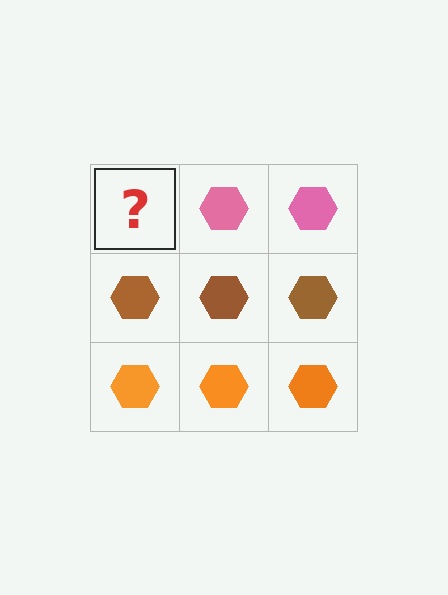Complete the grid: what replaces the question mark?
The question mark should be replaced with a pink hexagon.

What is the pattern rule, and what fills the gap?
The rule is that each row has a consistent color. The gap should be filled with a pink hexagon.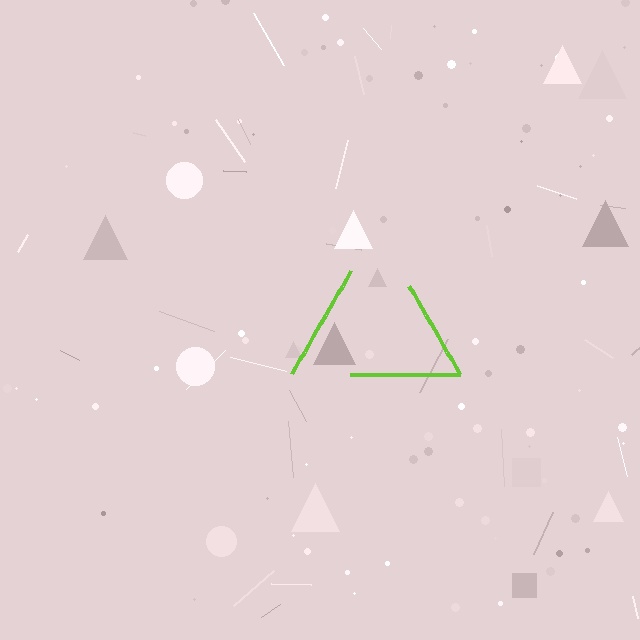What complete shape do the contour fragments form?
The contour fragments form a triangle.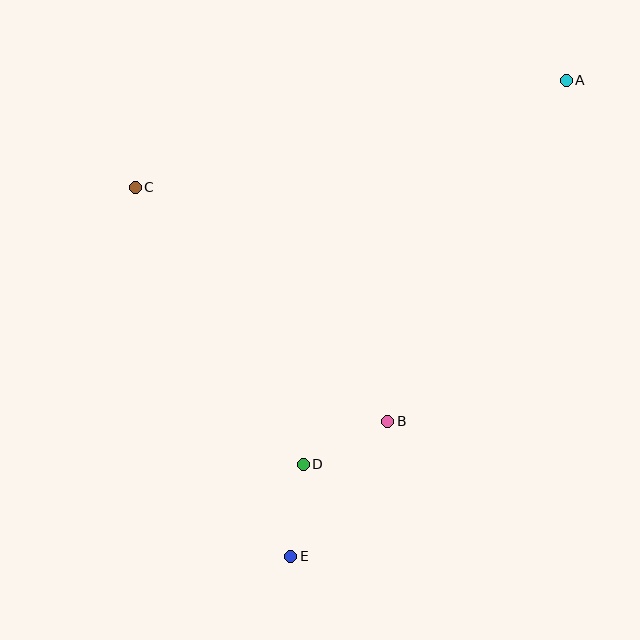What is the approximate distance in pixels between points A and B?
The distance between A and B is approximately 385 pixels.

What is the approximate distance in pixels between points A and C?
The distance between A and C is approximately 444 pixels.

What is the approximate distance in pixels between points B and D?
The distance between B and D is approximately 95 pixels.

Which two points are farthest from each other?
Points A and E are farthest from each other.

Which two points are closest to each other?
Points D and E are closest to each other.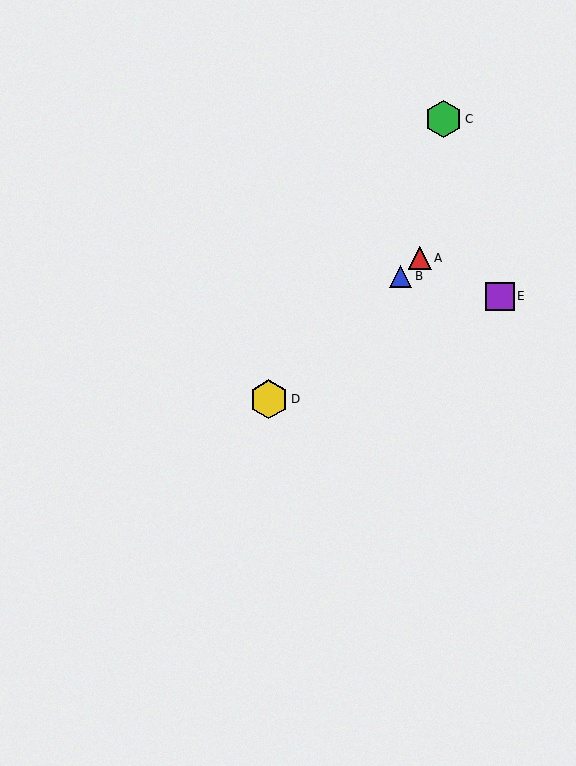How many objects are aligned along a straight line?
3 objects (A, B, D) are aligned along a straight line.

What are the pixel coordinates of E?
Object E is at (500, 296).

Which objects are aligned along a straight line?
Objects A, B, D are aligned along a straight line.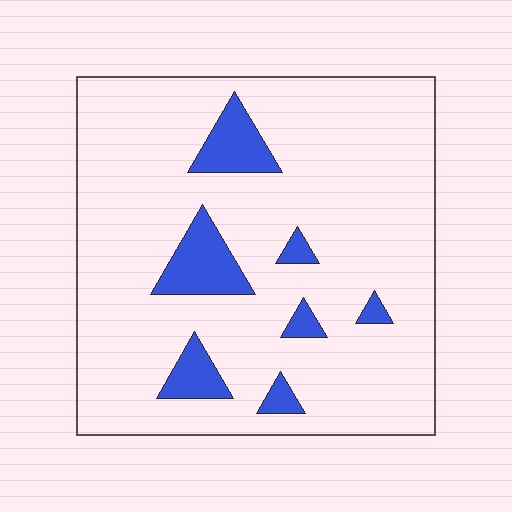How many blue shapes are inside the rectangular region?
7.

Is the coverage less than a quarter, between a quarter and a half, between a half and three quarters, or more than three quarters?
Less than a quarter.